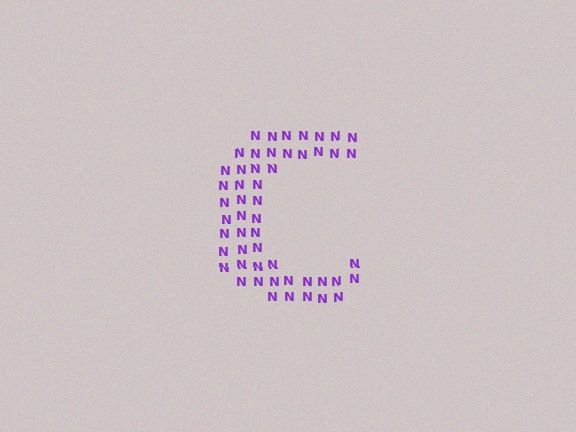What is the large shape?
The large shape is the letter C.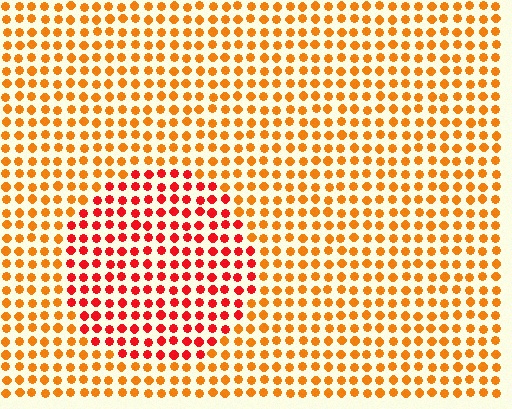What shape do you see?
I see a circle.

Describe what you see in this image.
The image is filled with small orange elements in a uniform arrangement. A circle-shaped region is visible where the elements are tinted to a slightly different hue, forming a subtle color boundary.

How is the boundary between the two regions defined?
The boundary is defined purely by a slight shift in hue (about 34 degrees). Spacing, size, and orientation are identical on both sides.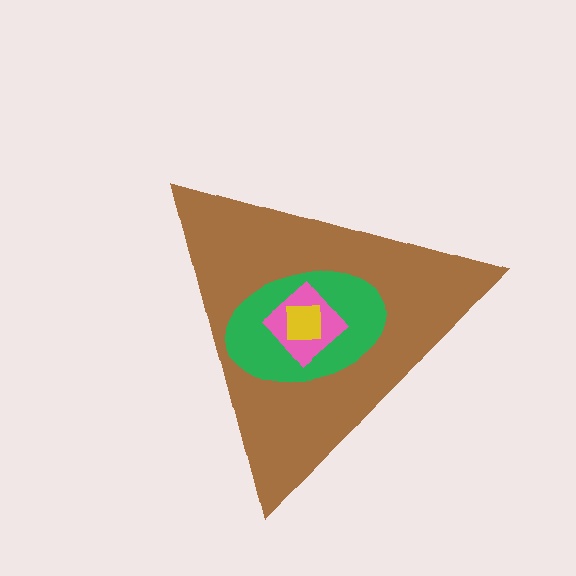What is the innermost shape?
The yellow square.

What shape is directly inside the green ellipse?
The pink diamond.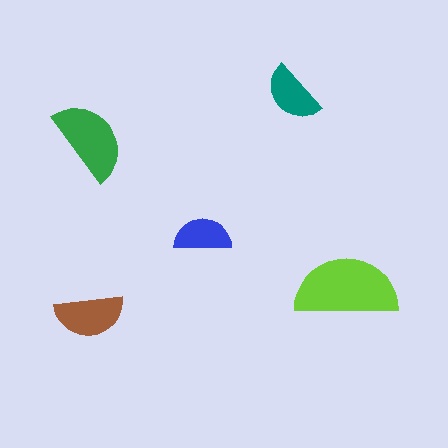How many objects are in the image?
There are 5 objects in the image.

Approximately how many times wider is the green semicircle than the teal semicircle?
About 1.5 times wider.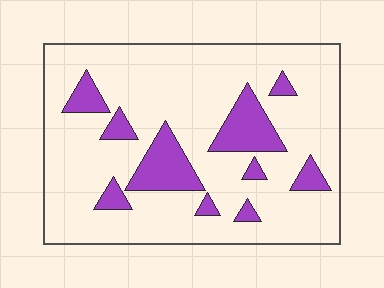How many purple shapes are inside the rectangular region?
10.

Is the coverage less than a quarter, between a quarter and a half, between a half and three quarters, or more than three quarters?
Less than a quarter.